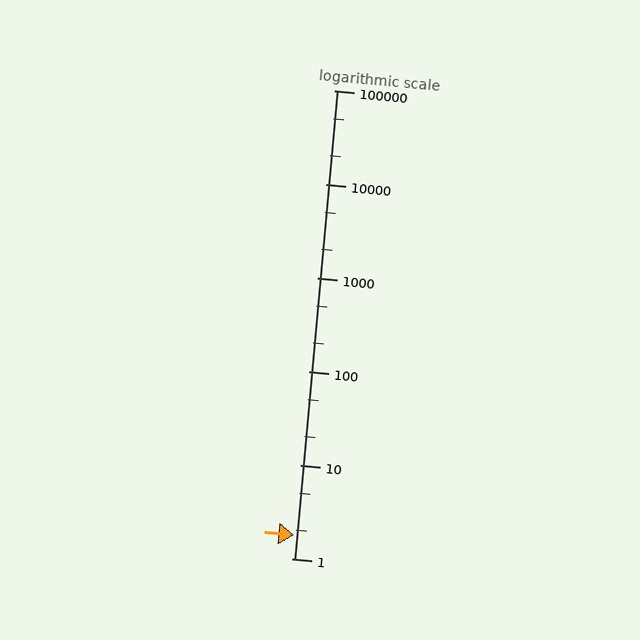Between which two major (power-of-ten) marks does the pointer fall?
The pointer is between 1 and 10.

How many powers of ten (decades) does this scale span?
The scale spans 5 decades, from 1 to 100000.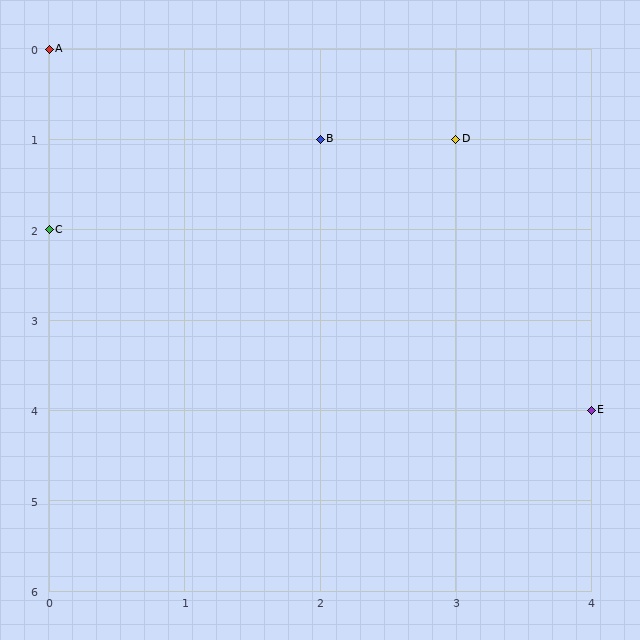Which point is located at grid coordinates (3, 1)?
Point D is at (3, 1).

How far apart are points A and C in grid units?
Points A and C are 2 rows apart.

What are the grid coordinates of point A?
Point A is at grid coordinates (0, 0).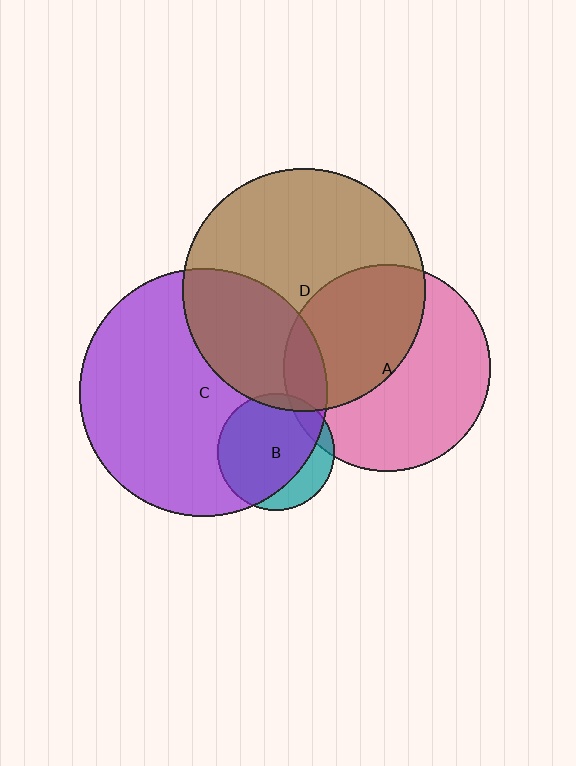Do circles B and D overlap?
Yes.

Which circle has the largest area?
Circle C (purple).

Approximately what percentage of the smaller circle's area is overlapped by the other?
Approximately 5%.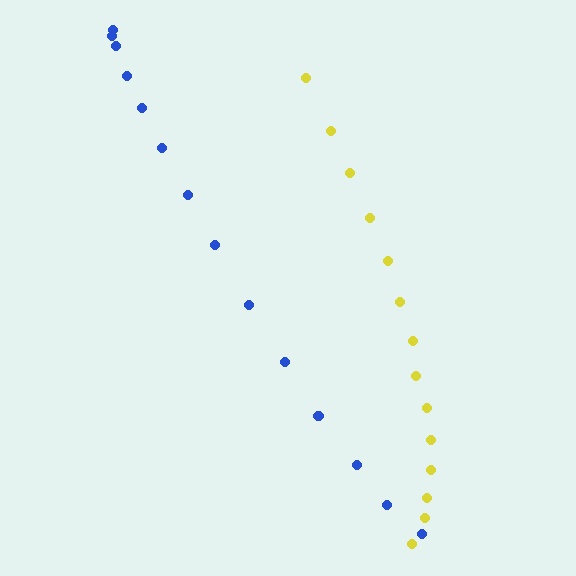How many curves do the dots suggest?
There are 2 distinct paths.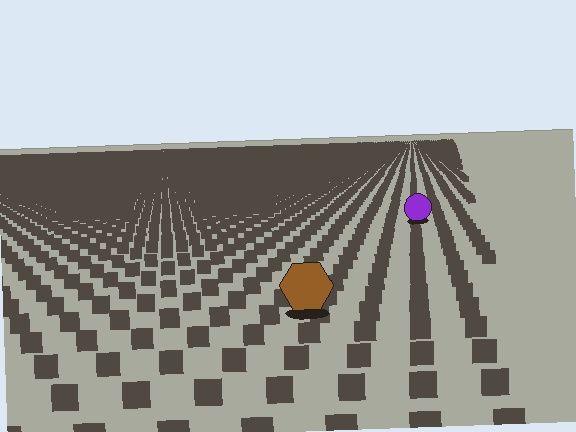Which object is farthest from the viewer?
The purple circle is farthest from the viewer. It appears smaller and the ground texture around it is denser.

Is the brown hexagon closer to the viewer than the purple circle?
Yes. The brown hexagon is closer — you can tell from the texture gradient: the ground texture is coarser near it.